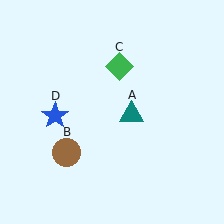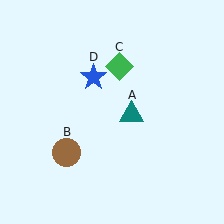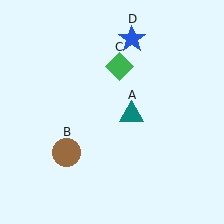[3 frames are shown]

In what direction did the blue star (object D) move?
The blue star (object D) moved up and to the right.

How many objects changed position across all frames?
1 object changed position: blue star (object D).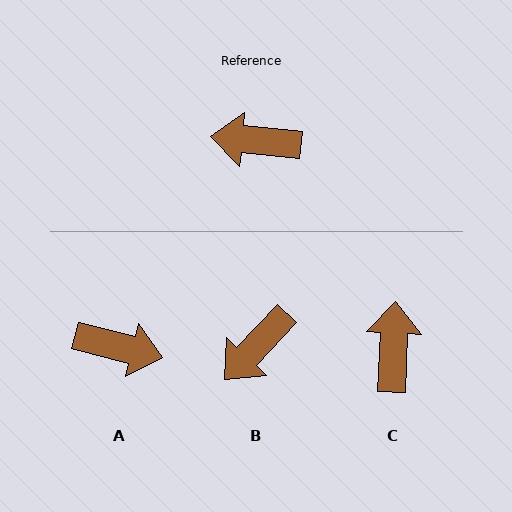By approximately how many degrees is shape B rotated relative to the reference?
Approximately 52 degrees counter-clockwise.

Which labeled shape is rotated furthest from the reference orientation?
A, about 171 degrees away.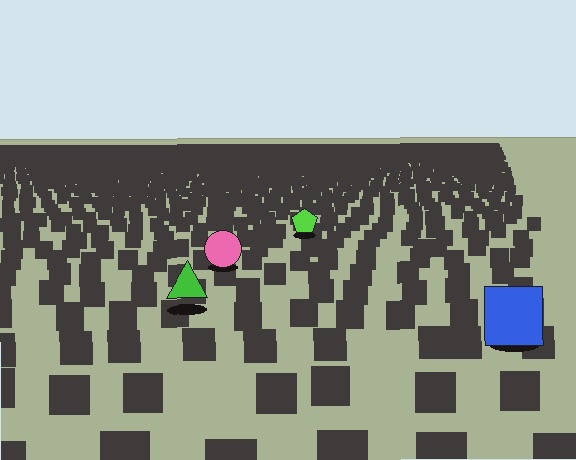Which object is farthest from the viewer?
The lime pentagon is farthest from the viewer. It appears smaller and the ground texture around it is denser.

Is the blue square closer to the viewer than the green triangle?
Yes. The blue square is closer — you can tell from the texture gradient: the ground texture is coarser near it.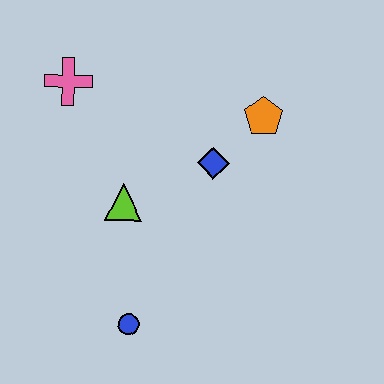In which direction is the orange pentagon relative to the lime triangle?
The orange pentagon is to the right of the lime triangle.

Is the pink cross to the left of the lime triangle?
Yes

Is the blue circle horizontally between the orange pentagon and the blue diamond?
No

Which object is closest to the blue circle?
The lime triangle is closest to the blue circle.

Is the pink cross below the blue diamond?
No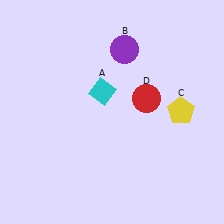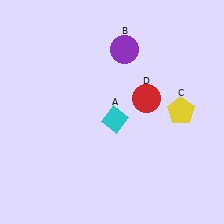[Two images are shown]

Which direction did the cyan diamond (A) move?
The cyan diamond (A) moved down.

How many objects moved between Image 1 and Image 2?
1 object moved between the two images.